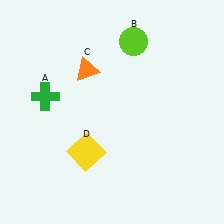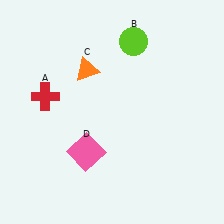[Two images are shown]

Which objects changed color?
A changed from green to red. D changed from yellow to pink.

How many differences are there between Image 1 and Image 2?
There are 2 differences between the two images.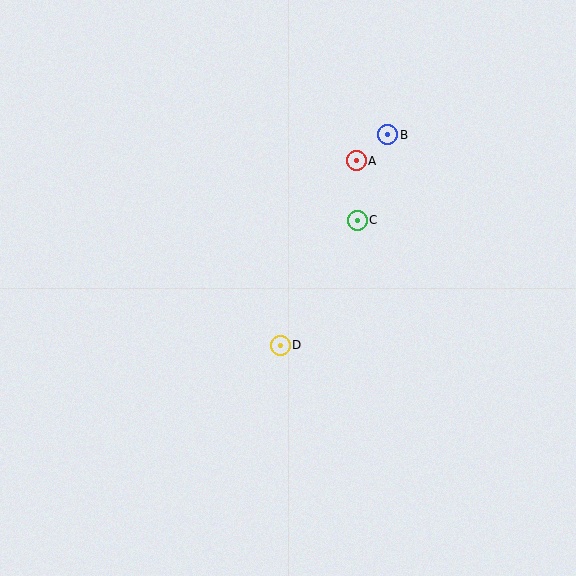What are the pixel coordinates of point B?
Point B is at (388, 135).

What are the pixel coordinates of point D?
Point D is at (280, 345).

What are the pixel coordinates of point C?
Point C is at (357, 220).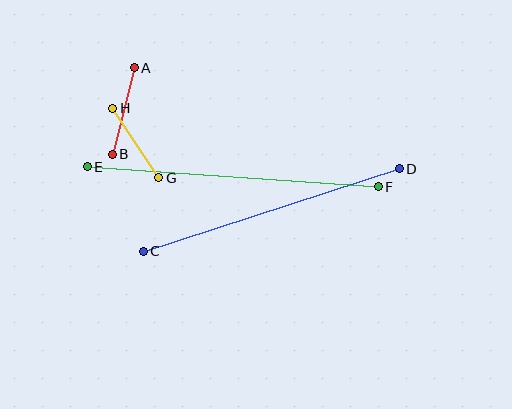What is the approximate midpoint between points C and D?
The midpoint is at approximately (271, 210) pixels.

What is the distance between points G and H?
The distance is approximately 83 pixels.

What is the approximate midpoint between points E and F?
The midpoint is at approximately (233, 177) pixels.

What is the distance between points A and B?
The distance is approximately 90 pixels.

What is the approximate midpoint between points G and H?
The midpoint is at approximately (136, 143) pixels.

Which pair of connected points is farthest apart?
Points E and F are farthest apart.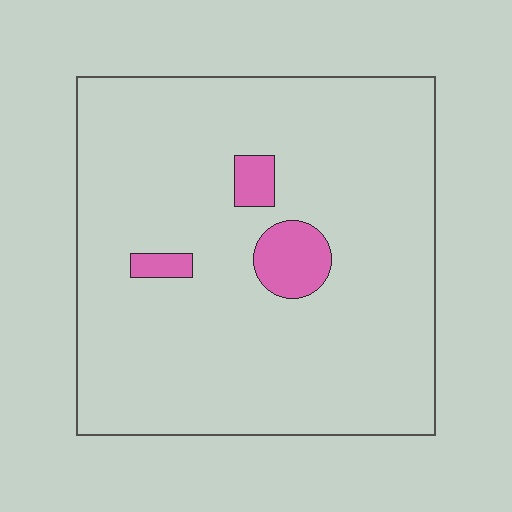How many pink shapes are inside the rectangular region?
3.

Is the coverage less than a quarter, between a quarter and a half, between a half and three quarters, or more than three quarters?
Less than a quarter.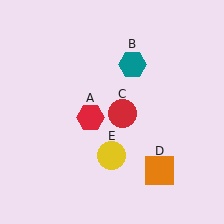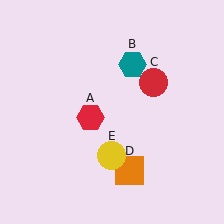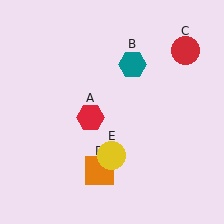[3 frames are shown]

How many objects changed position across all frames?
2 objects changed position: red circle (object C), orange square (object D).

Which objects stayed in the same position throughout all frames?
Red hexagon (object A) and teal hexagon (object B) and yellow circle (object E) remained stationary.